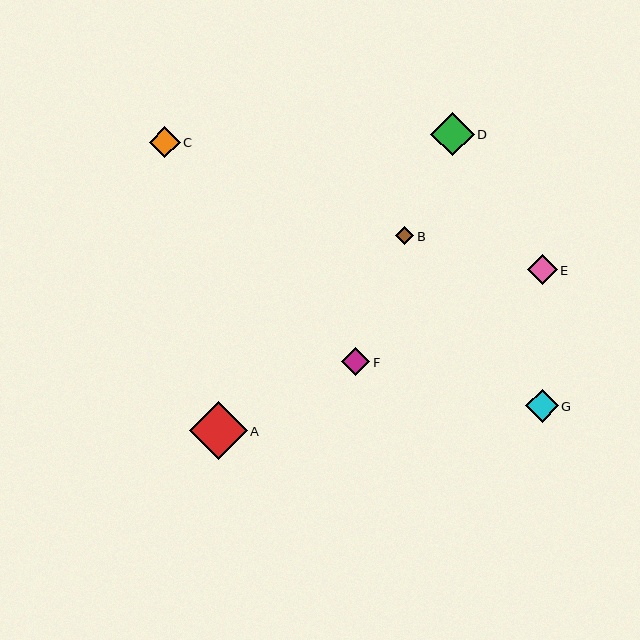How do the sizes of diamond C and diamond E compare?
Diamond C and diamond E are approximately the same size.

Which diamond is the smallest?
Diamond B is the smallest with a size of approximately 18 pixels.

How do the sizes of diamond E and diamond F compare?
Diamond E and diamond F are approximately the same size.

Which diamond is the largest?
Diamond A is the largest with a size of approximately 58 pixels.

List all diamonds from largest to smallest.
From largest to smallest: A, D, G, C, E, F, B.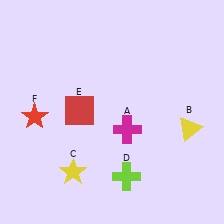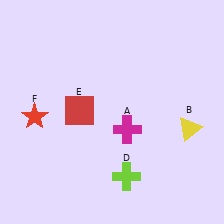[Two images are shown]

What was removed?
The yellow star (C) was removed in Image 2.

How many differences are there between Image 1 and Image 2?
There is 1 difference between the two images.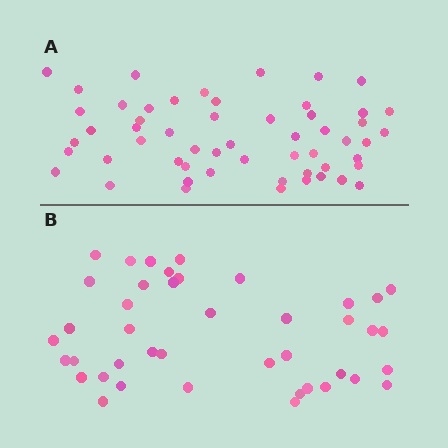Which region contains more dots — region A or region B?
Region A (the top region) has more dots.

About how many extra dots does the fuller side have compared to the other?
Region A has approximately 15 more dots than region B.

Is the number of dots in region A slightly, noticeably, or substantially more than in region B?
Region A has noticeably more, but not dramatically so. The ratio is roughly 1.3 to 1.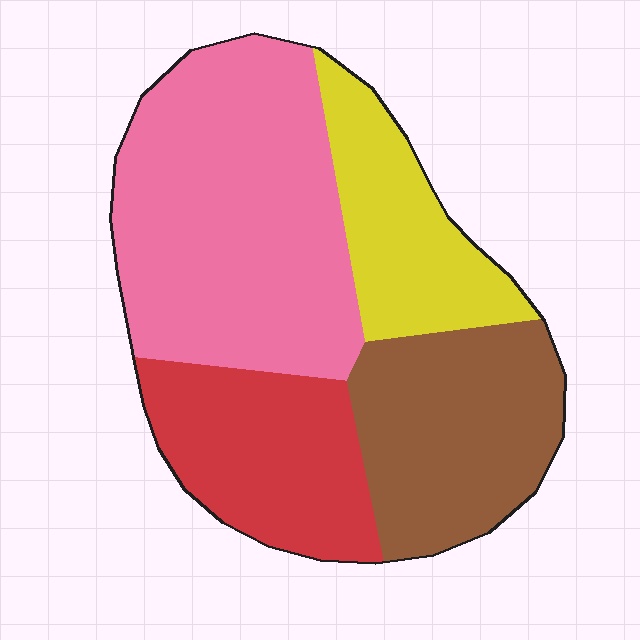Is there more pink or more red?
Pink.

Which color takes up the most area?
Pink, at roughly 40%.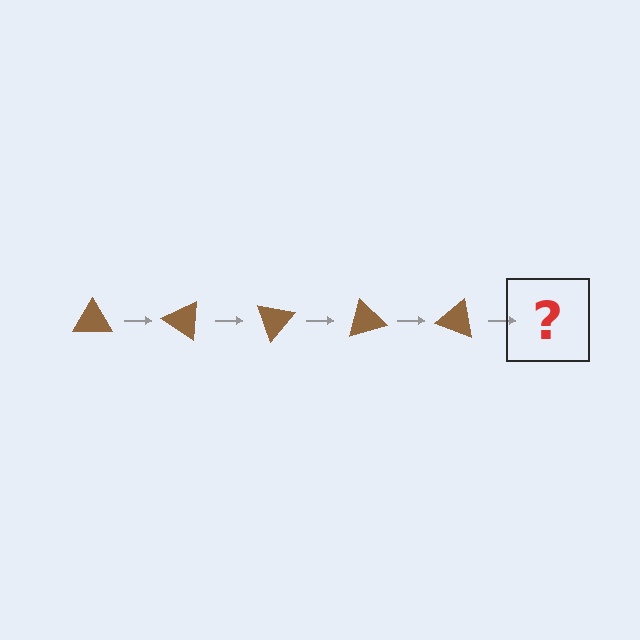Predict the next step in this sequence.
The next step is a brown triangle rotated 175 degrees.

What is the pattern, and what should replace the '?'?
The pattern is that the triangle rotates 35 degrees each step. The '?' should be a brown triangle rotated 175 degrees.